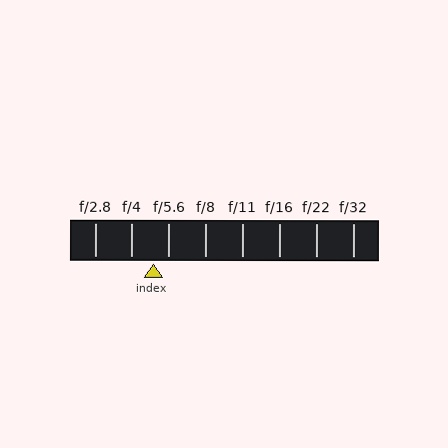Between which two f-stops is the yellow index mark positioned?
The index mark is between f/4 and f/5.6.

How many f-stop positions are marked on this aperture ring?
There are 8 f-stop positions marked.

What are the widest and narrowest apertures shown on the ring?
The widest aperture shown is f/2.8 and the narrowest is f/32.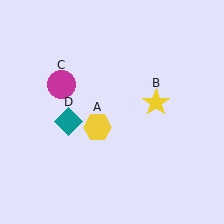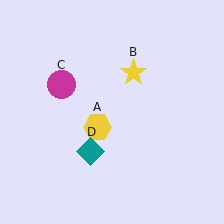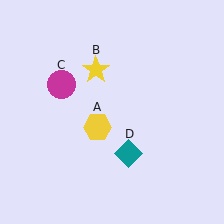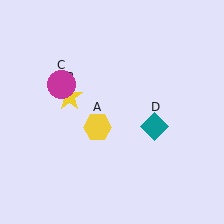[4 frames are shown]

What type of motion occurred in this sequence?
The yellow star (object B), teal diamond (object D) rotated counterclockwise around the center of the scene.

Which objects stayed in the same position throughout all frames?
Yellow hexagon (object A) and magenta circle (object C) remained stationary.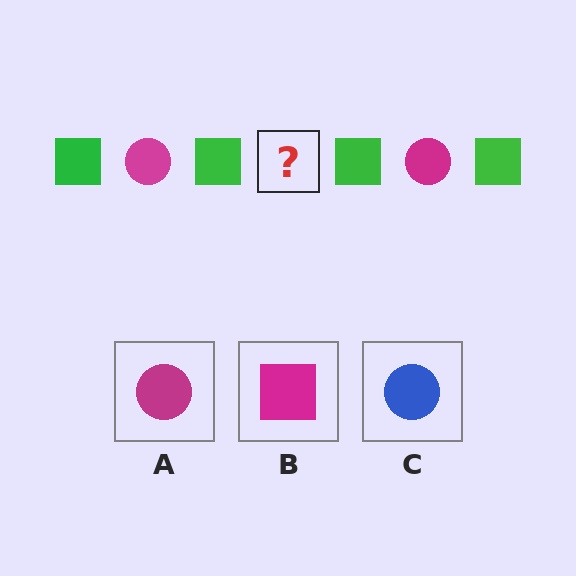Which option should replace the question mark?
Option A.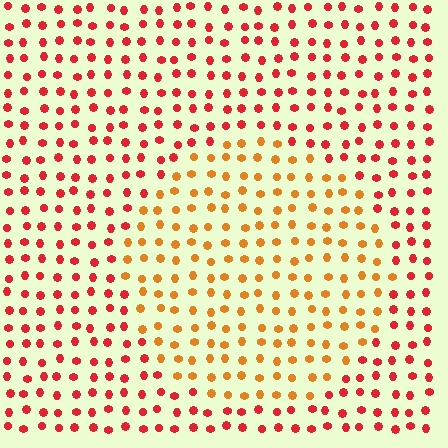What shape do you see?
I see a circle.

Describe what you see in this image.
The image is filled with small red elements in a uniform arrangement. A circle-shaped region is visible where the elements are tinted to a slightly different hue, forming a subtle color boundary.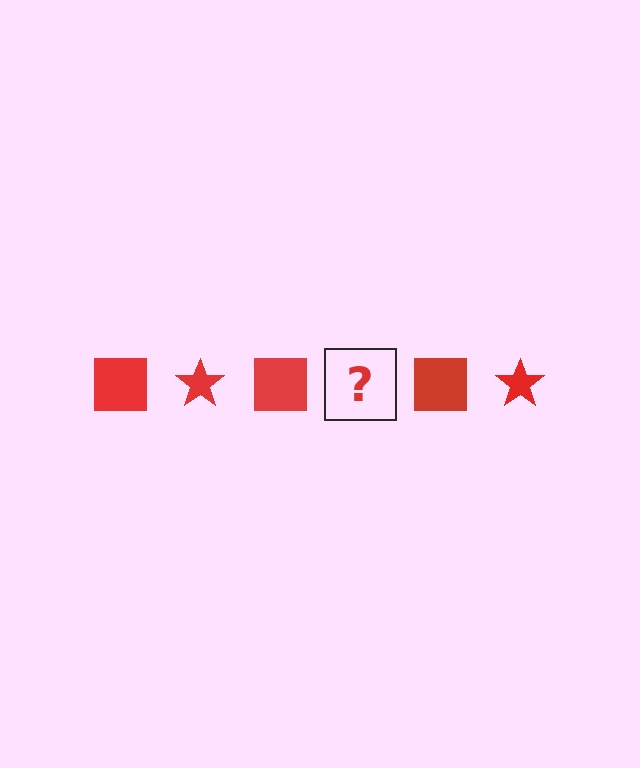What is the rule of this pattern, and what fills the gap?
The rule is that the pattern cycles through square, star shapes in red. The gap should be filled with a red star.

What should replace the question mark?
The question mark should be replaced with a red star.